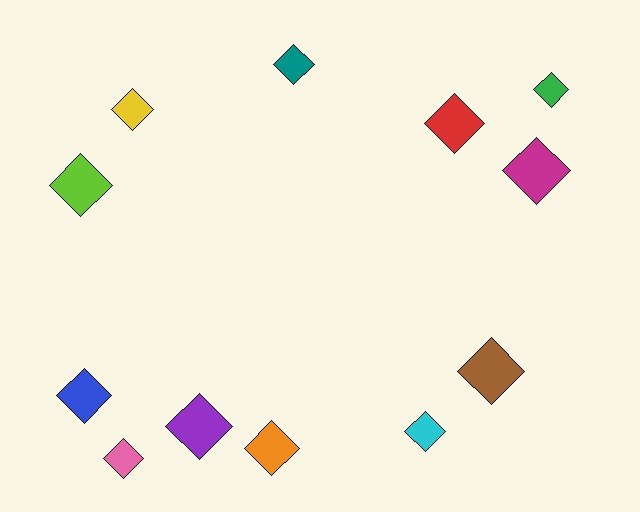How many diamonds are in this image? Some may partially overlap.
There are 12 diamonds.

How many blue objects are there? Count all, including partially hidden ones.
There is 1 blue object.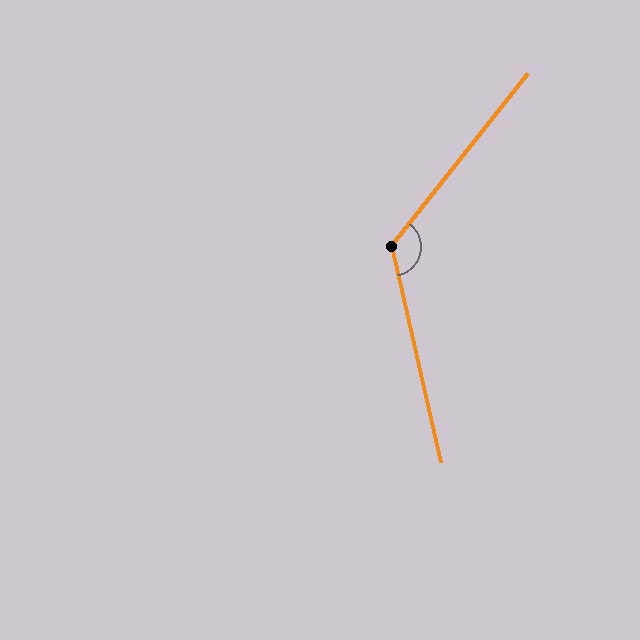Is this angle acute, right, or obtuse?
It is obtuse.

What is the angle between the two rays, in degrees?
Approximately 129 degrees.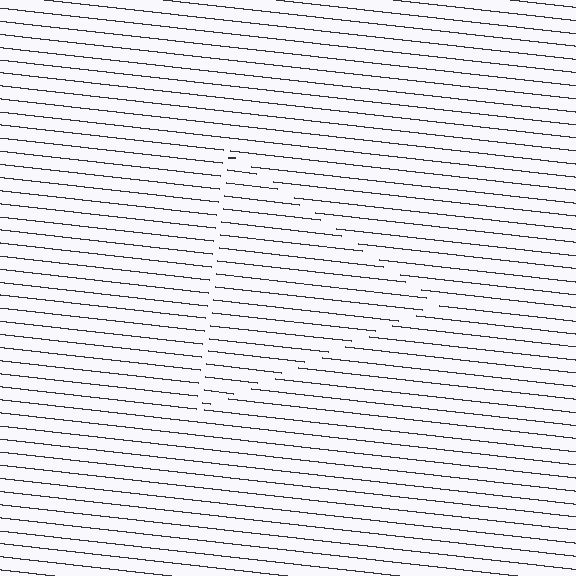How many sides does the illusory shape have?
3 sides — the line-ends trace a triangle.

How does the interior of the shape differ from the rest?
The interior of the shape contains the same grating, shifted by half a period — the contour is defined by the phase discontinuity where line-ends from the inner and outer gratings abut.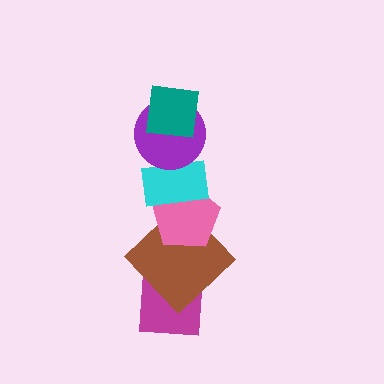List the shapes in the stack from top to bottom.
From top to bottom: the teal square, the purple circle, the cyan rectangle, the pink pentagon, the brown diamond, the magenta square.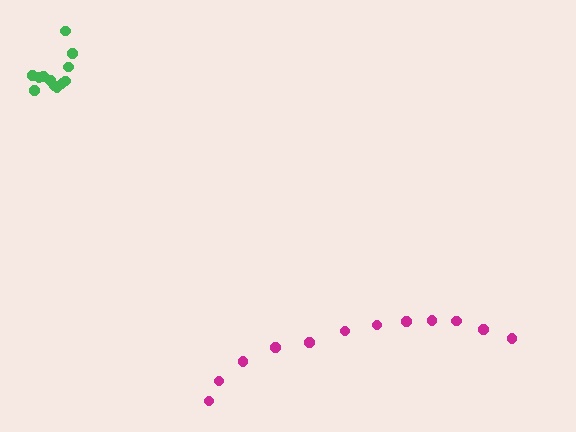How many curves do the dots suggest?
There are 2 distinct paths.